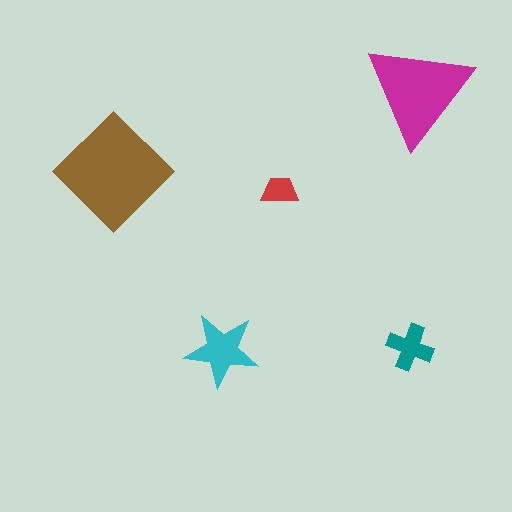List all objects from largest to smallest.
The brown diamond, the magenta triangle, the cyan star, the teal cross, the red trapezoid.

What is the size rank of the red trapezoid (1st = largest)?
5th.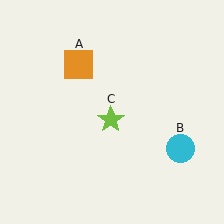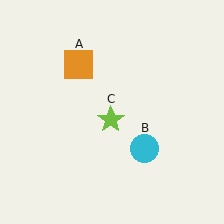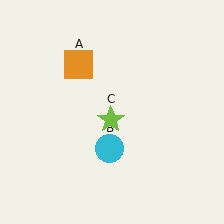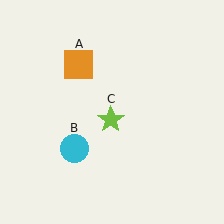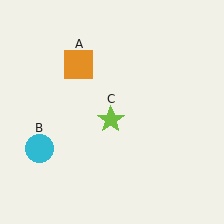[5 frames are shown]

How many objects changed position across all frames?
1 object changed position: cyan circle (object B).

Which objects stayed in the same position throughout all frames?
Orange square (object A) and lime star (object C) remained stationary.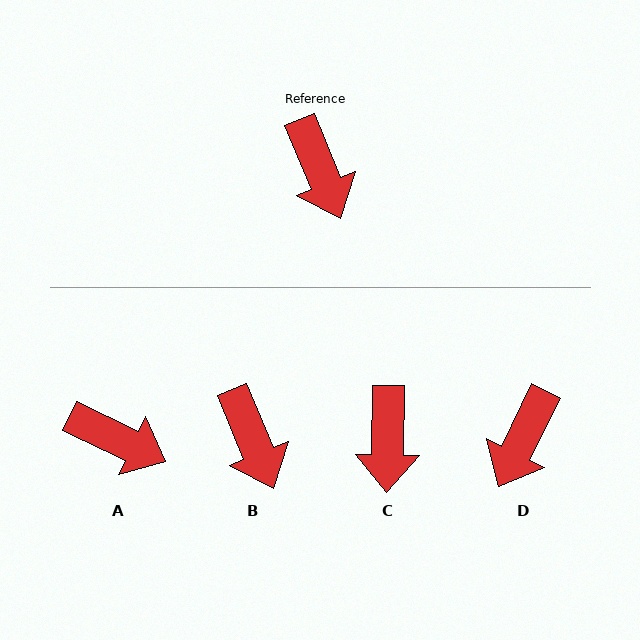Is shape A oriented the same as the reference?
No, it is off by about 42 degrees.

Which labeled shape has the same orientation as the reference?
B.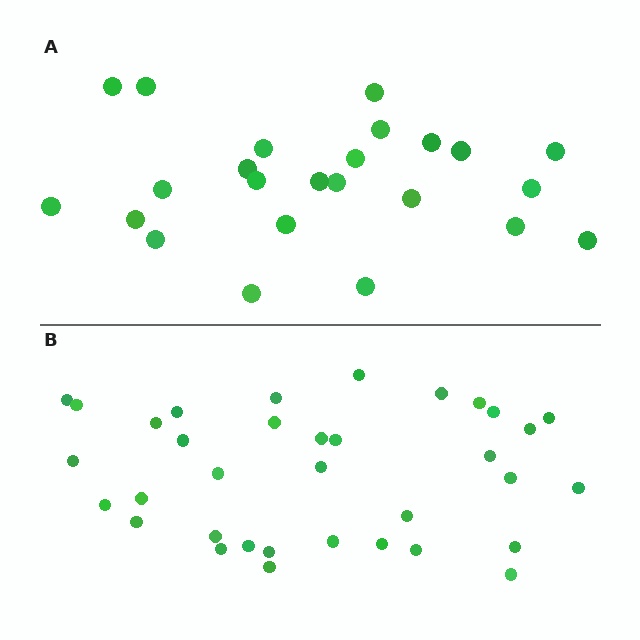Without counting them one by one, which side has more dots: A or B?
Region B (the bottom region) has more dots.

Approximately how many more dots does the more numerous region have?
Region B has roughly 12 or so more dots than region A.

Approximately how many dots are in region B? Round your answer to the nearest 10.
About 40 dots. (The exact count is 35, which rounds to 40.)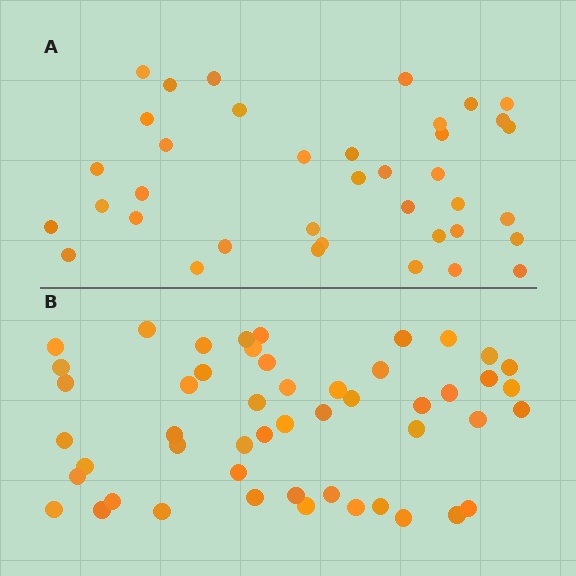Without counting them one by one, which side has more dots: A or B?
Region B (the bottom region) has more dots.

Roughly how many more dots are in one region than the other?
Region B has roughly 12 or so more dots than region A.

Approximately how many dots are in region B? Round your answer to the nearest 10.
About 50 dots.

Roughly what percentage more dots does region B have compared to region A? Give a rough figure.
About 30% more.